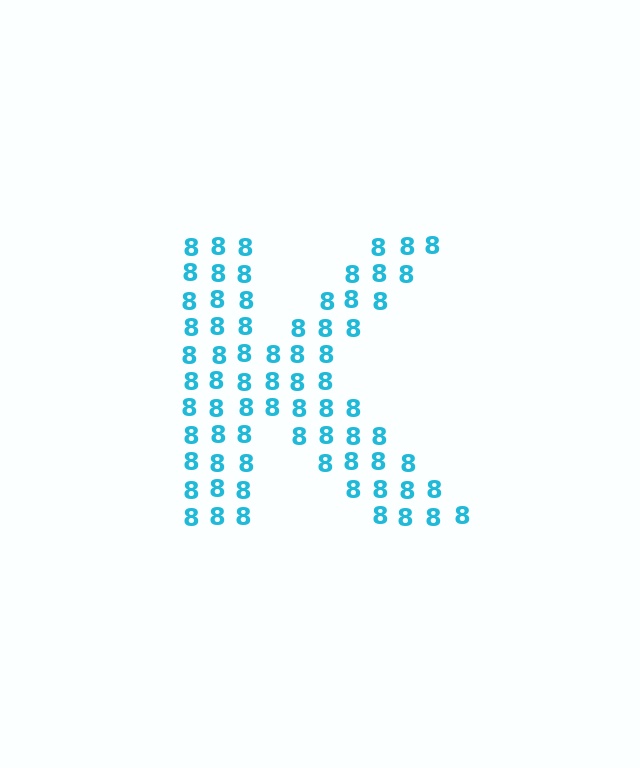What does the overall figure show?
The overall figure shows the letter K.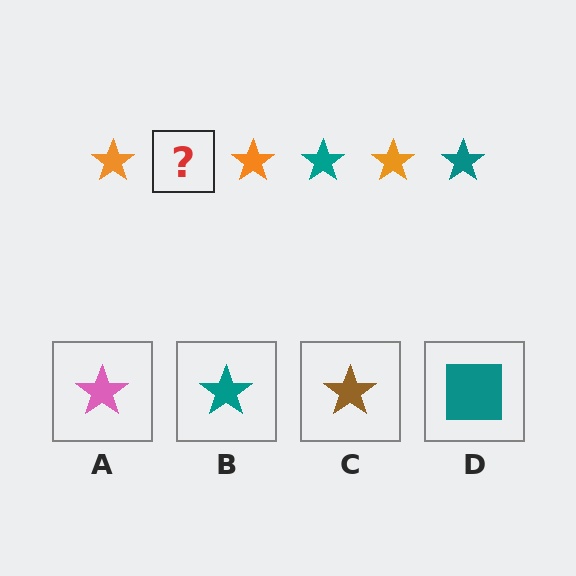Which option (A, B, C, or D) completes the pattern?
B.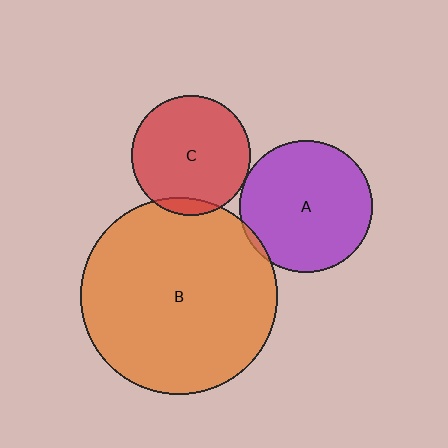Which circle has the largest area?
Circle B (orange).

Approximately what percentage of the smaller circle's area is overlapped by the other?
Approximately 5%.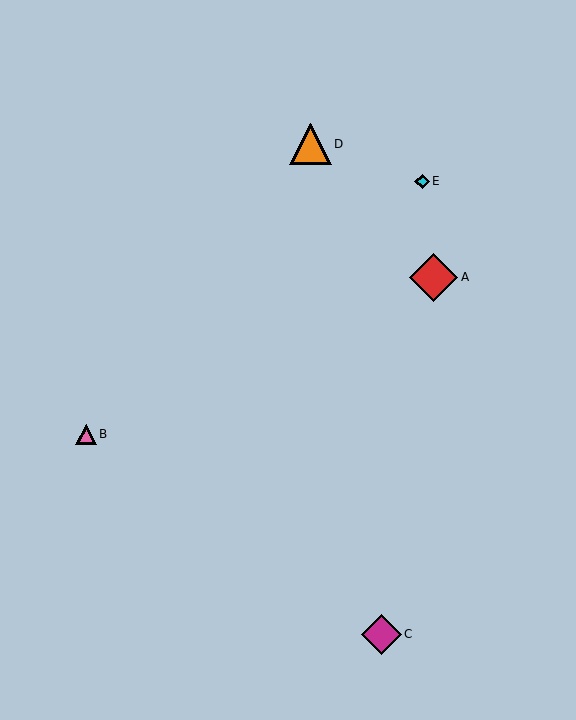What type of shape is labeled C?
Shape C is a magenta diamond.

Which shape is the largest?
The red diamond (labeled A) is the largest.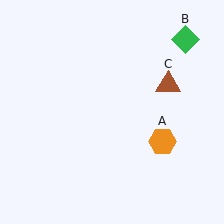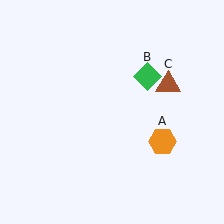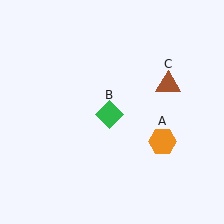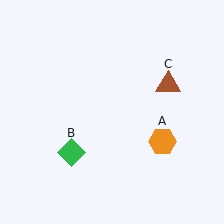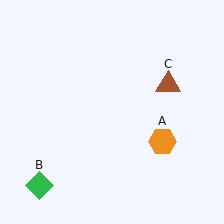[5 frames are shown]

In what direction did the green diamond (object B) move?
The green diamond (object B) moved down and to the left.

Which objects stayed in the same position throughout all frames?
Orange hexagon (object A) and brown triangle (object C) remained stationary.